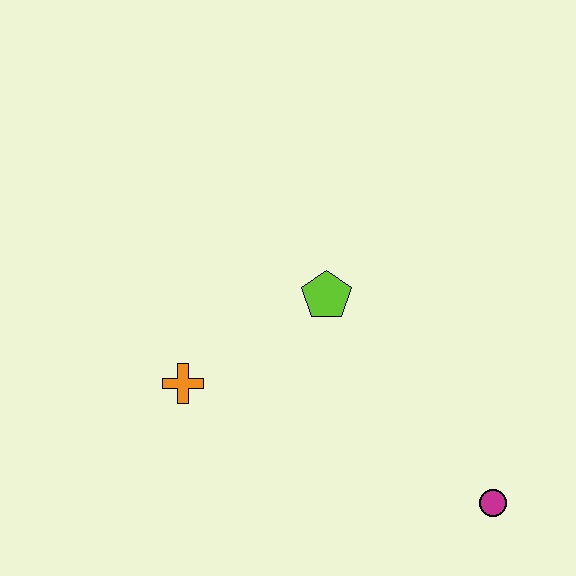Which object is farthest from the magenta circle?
The orange cross is farthest from the magenta circle.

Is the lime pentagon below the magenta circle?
No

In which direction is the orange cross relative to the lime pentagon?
The orange cross is to the left of the lime pentagon.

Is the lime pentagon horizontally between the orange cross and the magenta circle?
Yes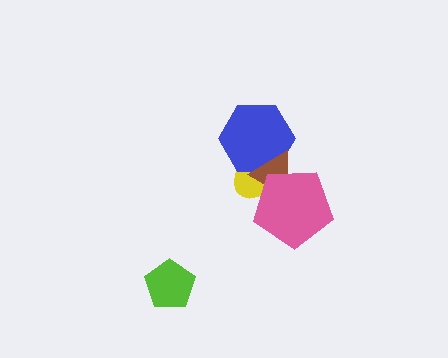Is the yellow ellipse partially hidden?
Yes, it is partially covered by another shape.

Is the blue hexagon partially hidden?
Yes, it is partially covered by another shape.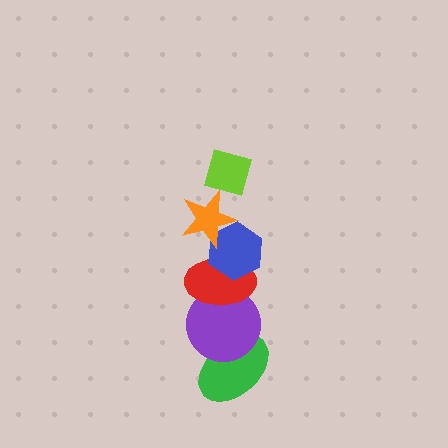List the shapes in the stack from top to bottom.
From top to bottom: the lime diamond, the orange star, the blue hexagon, the red ellipse, the purple circle, the green ellipse.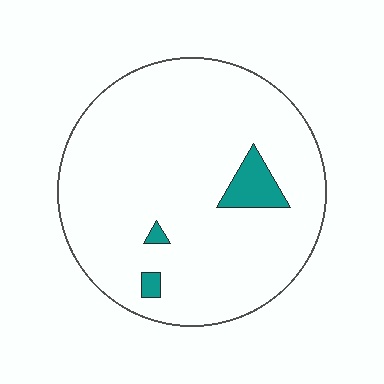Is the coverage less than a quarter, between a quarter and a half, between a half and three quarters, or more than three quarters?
Less than a quarter.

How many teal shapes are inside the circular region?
3.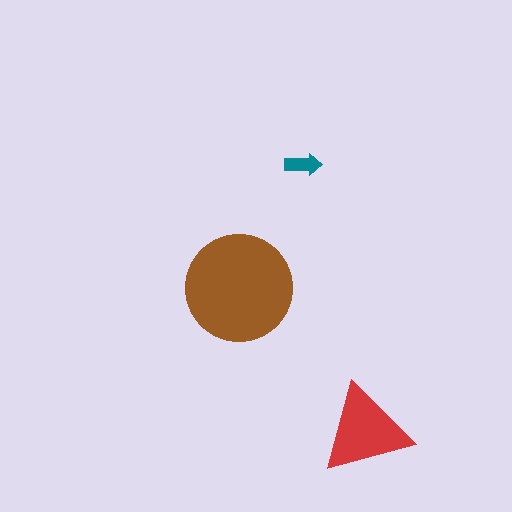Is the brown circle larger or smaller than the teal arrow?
Larger.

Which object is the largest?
The brown circle.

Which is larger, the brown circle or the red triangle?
The brown circle.